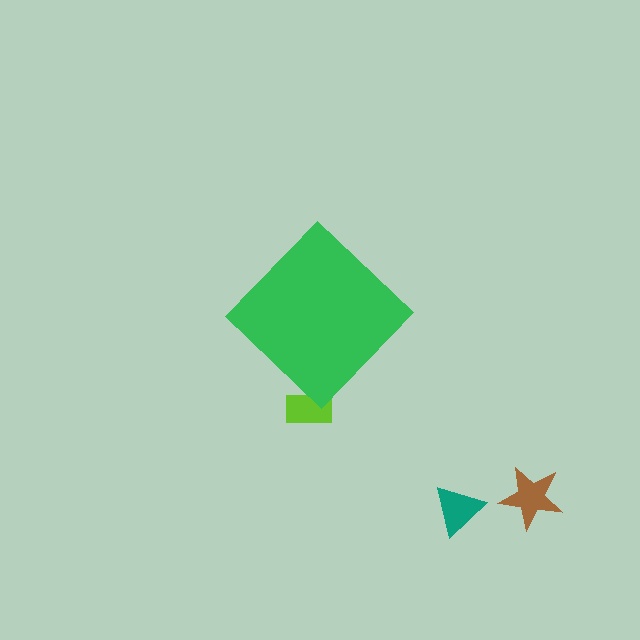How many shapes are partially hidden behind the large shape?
1 shape is partially hidden.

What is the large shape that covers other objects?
A green diamond.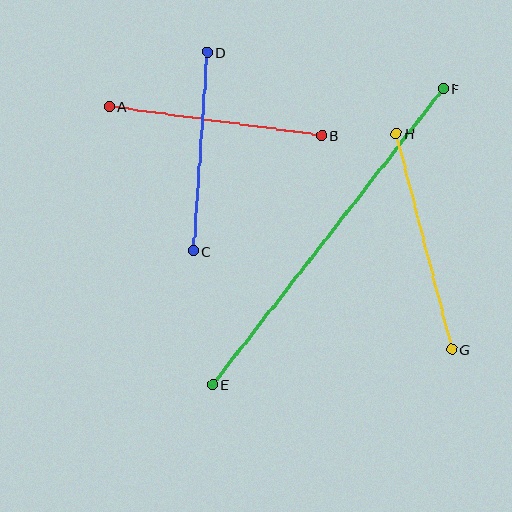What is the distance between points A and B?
The distance is approximately 214 pixels.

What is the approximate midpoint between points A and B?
The midpoint is at approximately (215, 121) pixels.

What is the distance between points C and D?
The distance is approximately 199 pixels.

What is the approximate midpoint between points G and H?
The midpoint is at approximately (424, 242) pixels.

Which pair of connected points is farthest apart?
Points E and F are farthest apart.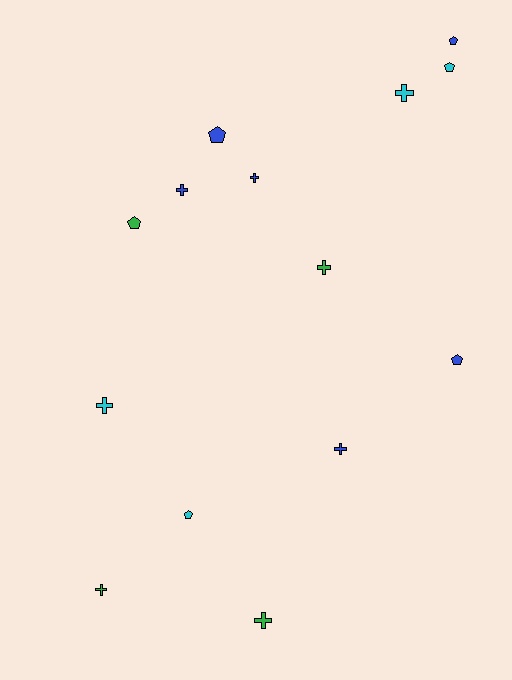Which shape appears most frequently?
Cross, with 8 objects.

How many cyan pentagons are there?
There are 2 cyan pentagons.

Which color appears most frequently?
Blue, with 6 objects.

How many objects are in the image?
There are 14 objects.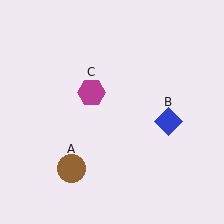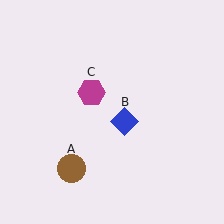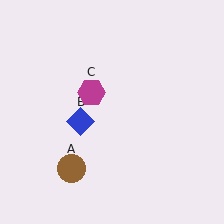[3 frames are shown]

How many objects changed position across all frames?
1 object changed position: blue diamond (object B).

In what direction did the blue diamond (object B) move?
The blue diamond (object B) moved left.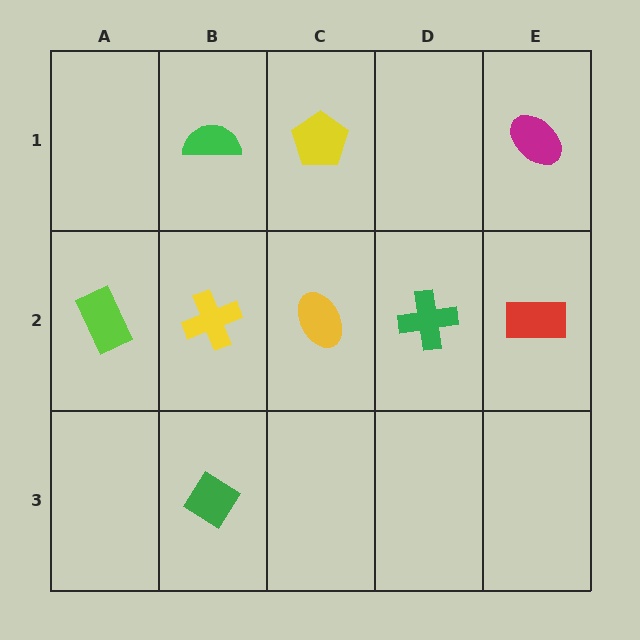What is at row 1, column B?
A green semicircle.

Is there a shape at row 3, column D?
No, that cell is empty.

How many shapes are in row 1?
3 shapes.